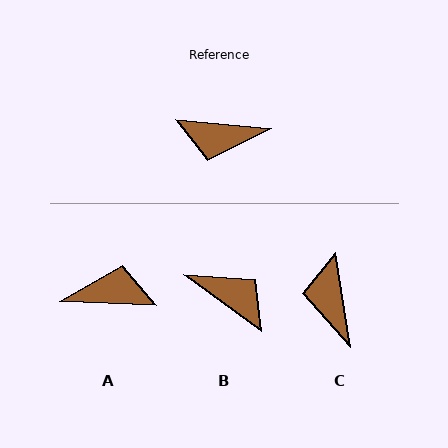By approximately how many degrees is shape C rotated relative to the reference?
Approximately 76 degrees clockwise.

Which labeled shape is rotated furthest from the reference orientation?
A, about 177 degrees away.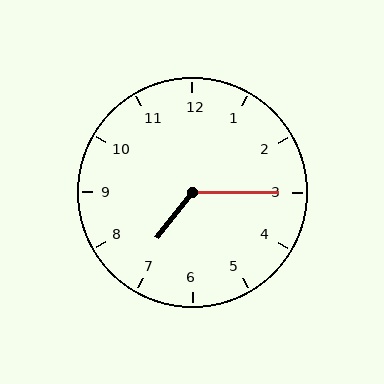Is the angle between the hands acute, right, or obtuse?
It is obtuse.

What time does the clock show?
7:15.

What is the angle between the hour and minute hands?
Approximately 128 degrees.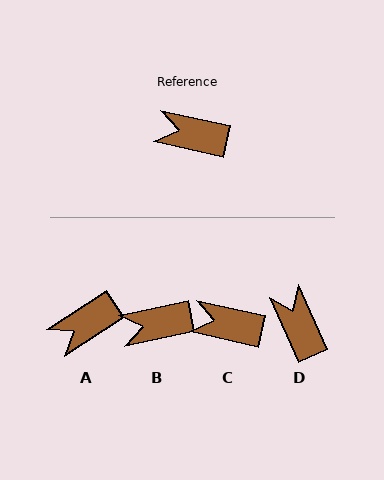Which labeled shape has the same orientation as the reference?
C.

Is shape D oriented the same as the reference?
No, it is off by about 53 degrees.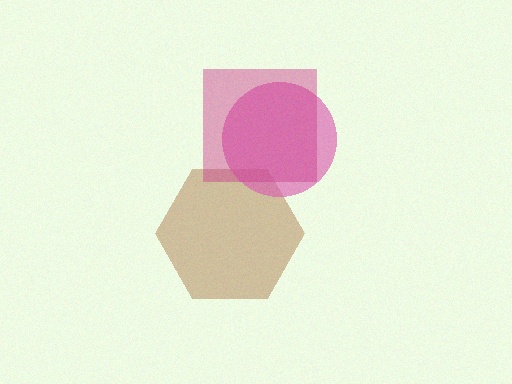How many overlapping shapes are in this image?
There are 3 overlapping shapes in the image.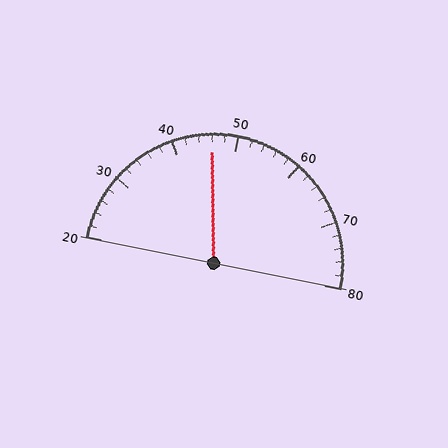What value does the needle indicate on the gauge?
The needle indicates approximately 46.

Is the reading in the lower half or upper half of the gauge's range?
The reading is in the lower half of the range (20 to 80).